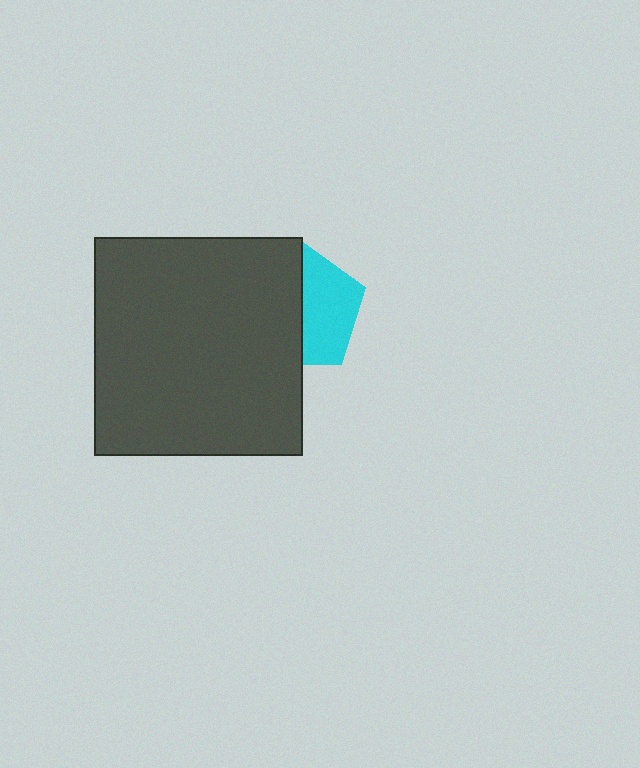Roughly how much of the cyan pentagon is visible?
About half of it is visible (roughly 47%).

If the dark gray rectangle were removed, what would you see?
You would see the complete cyan pentagon.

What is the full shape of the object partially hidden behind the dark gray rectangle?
The partially hidden object is a cyan pentagon.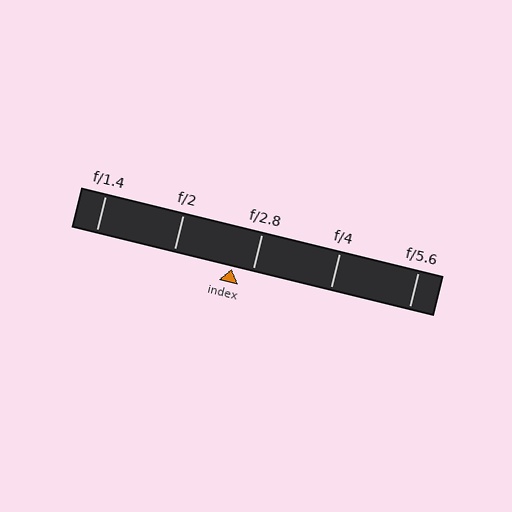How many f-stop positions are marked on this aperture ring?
There are 5 f-stop positions marked.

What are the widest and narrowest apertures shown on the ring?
The widest aperture shown is f/1.4 and the narrowest is f/5.6.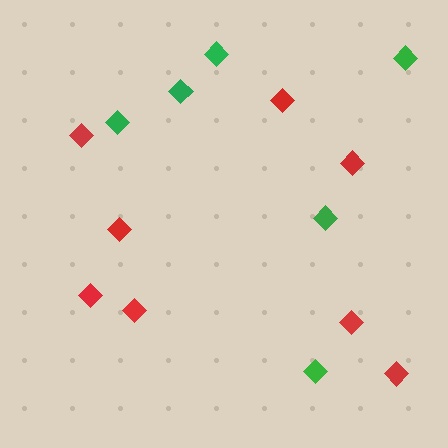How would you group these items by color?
There are 2 groups: one group of green diamonds (6) and one group of red diamonds (8).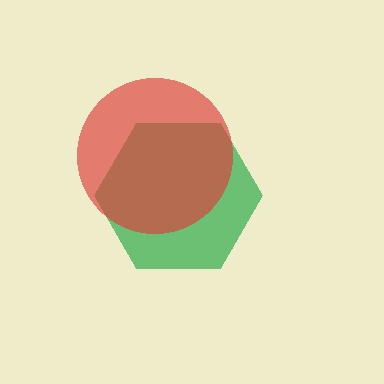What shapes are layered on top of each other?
The layered shapes are: a green hexagon, a red circle.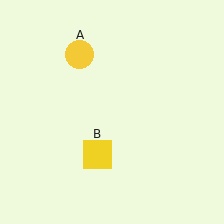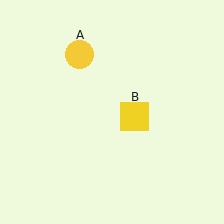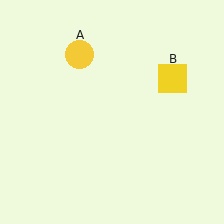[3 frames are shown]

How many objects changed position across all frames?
1 object changed position: yellow square (object B).